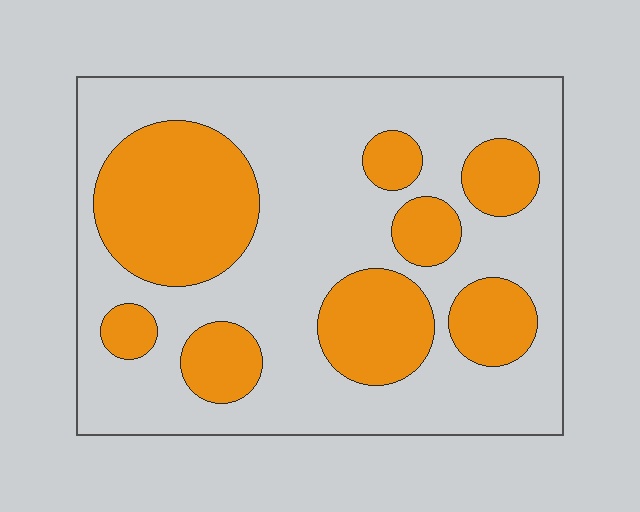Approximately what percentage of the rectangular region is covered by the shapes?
Approximately 35%.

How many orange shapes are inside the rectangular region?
8.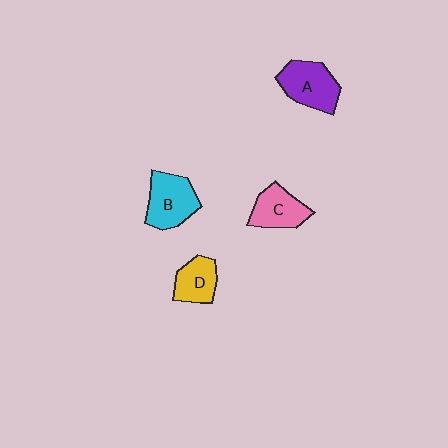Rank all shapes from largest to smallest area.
From largest to smallest: A (purple), B (cyan), C (pink), D (yellow).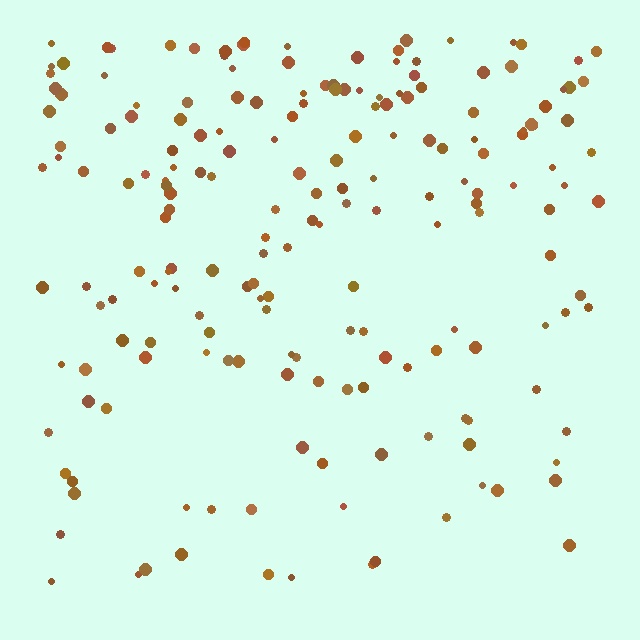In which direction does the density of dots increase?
From bottom to top, with the top side densest.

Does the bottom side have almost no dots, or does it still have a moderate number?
Still a moderate number, just noticeably fewer than the top.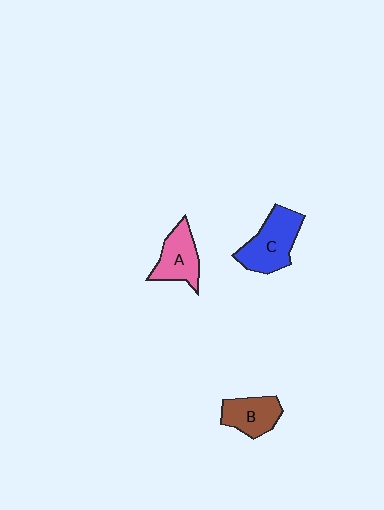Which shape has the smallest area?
Shape B (brown).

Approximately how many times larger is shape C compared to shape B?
Approximately 1.4 times.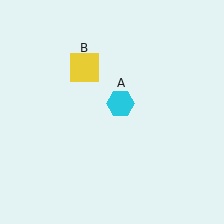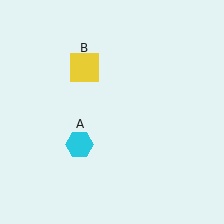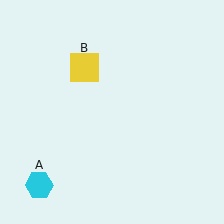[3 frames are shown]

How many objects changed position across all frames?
1 object changed position: cyan hexagon (object A).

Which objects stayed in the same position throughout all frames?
Yellow square (object B) remained stationary.